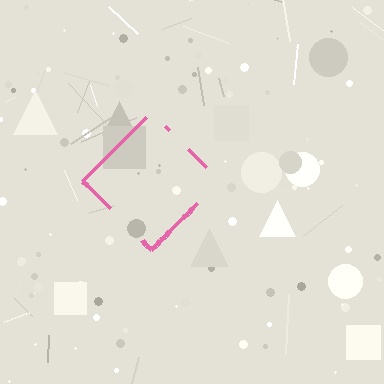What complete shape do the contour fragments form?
The contour fragments form a diamond.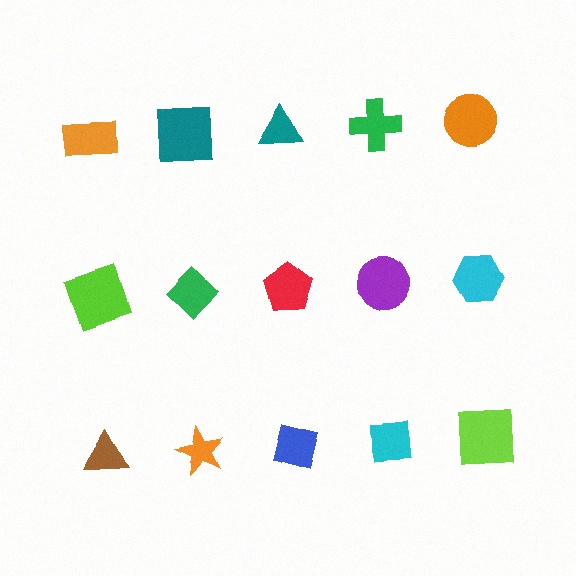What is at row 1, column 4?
A green cross.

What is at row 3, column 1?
A brown triangle.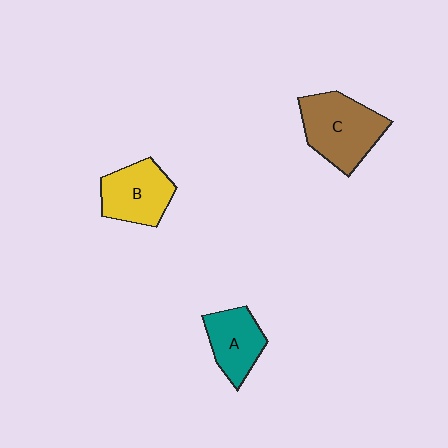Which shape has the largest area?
Shape C (brown).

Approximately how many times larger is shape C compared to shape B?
Approximately 1.3 times.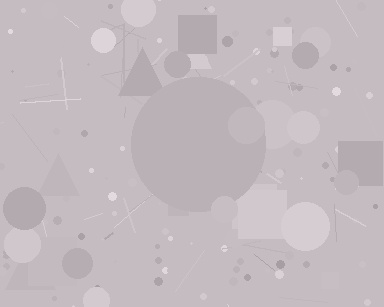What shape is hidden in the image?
A circle is hidden in the image.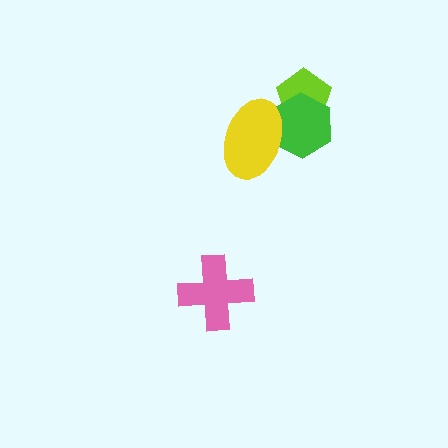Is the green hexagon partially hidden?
Yes, it is partially covered by another shape.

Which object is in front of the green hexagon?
The yellow ellipse is in front of the green hexagon.